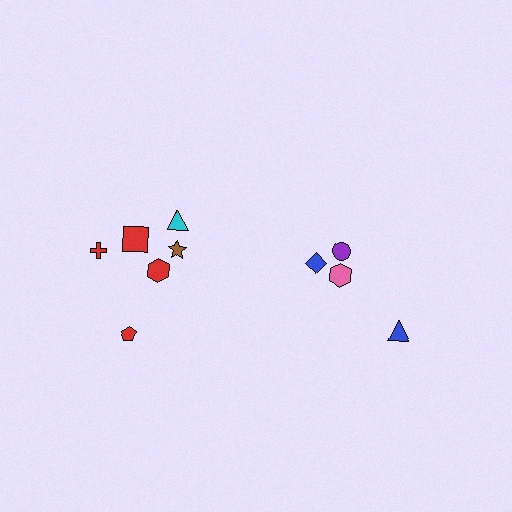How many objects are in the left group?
There are 6 objects.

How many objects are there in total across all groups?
There are 10 objects.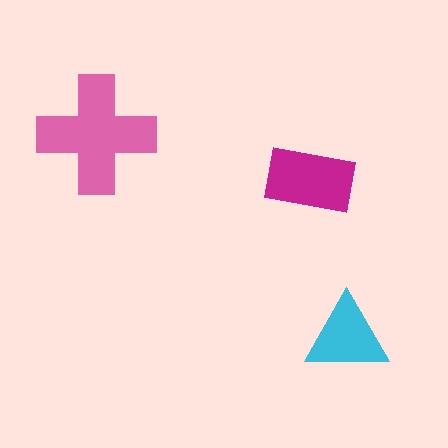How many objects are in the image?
There are 3 objects in the image.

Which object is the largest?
The pink cross.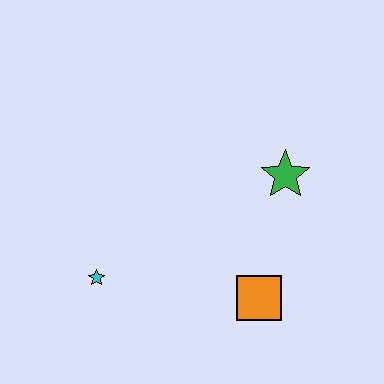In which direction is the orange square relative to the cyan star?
The orange square is to the right of the cyan star.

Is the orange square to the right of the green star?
No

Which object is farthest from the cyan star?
The green star is farthest from the cyan star.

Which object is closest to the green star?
The orange square is closest to the green star.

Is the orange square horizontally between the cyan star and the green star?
Yes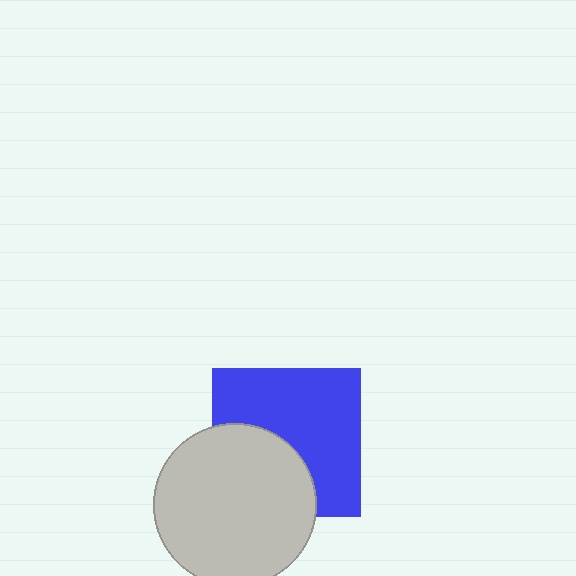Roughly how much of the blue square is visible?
About half of it is visible (roughly 62%).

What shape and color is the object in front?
The object in front is a light gray circle.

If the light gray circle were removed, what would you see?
You would see the complete blue square.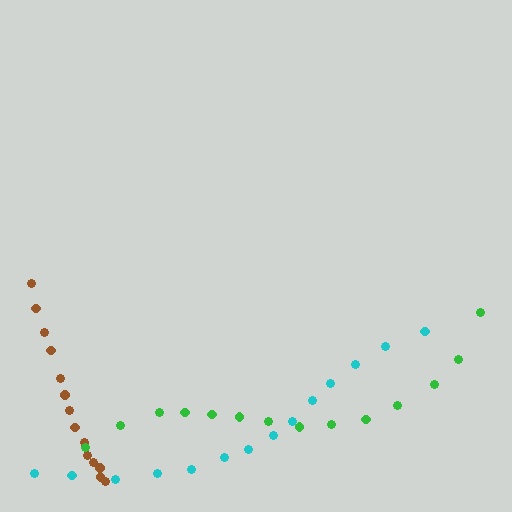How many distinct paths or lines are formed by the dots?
There are 3 distinct paths.